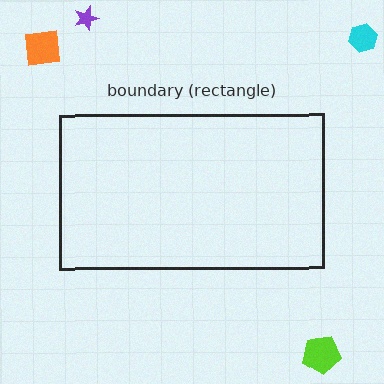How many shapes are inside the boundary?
0 inside, 4 outside.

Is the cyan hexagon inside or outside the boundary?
Outside.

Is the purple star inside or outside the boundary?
Outside.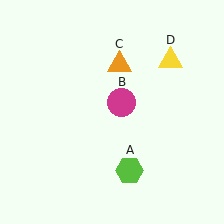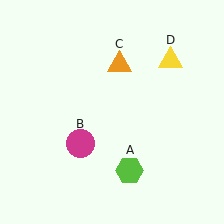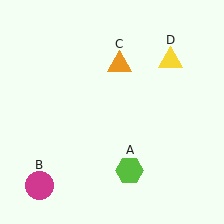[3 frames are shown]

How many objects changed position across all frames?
1 object changed position: magenta circle (object B).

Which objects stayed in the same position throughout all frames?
Lime hexagon (object A) and orange triangle (object C) and yellow triangle (object D) remained stationary.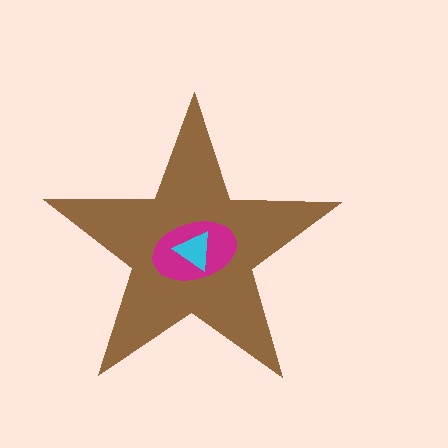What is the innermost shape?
The cyan triangle.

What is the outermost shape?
The brown star.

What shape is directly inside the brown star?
The magenta ellipse.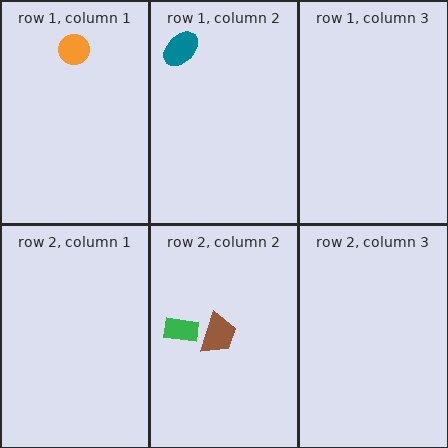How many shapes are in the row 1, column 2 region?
1.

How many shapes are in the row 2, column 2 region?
2.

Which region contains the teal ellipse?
The row 1, column 2 region.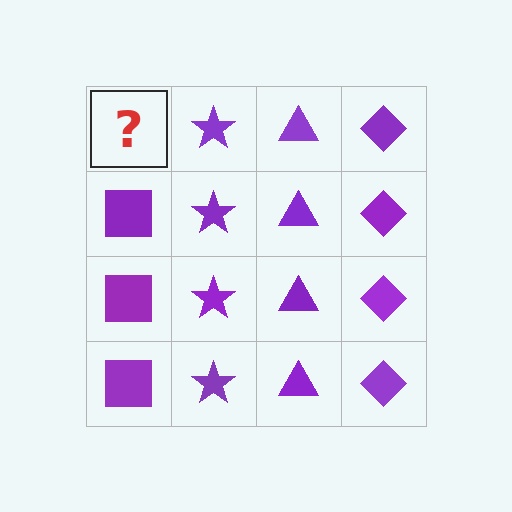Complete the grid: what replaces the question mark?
The question mark should be replaced with a purple square.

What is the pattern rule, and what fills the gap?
The rule is that each column has a consistent shape. The gap should be filled with a purple square.